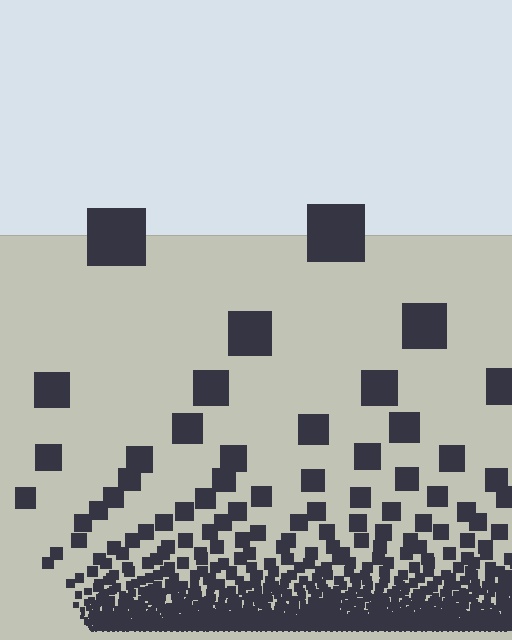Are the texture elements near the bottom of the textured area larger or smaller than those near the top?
Smaller. The gradient is inverted — elements near the bottom are smaller and denser.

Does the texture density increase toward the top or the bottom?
Density increases toward the bottom.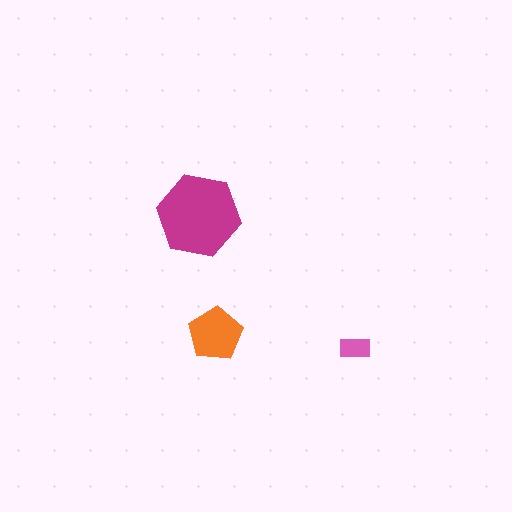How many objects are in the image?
There are 3 objects in the image.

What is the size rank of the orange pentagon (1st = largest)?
2nd.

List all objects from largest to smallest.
The magenta hexagon, the orange pentagon, the pink rectangle.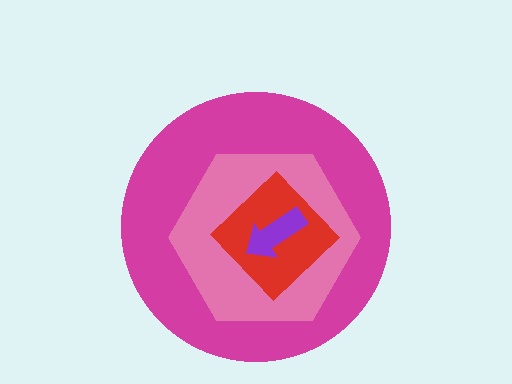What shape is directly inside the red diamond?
The purple arrow.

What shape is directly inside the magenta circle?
The pink hexagon.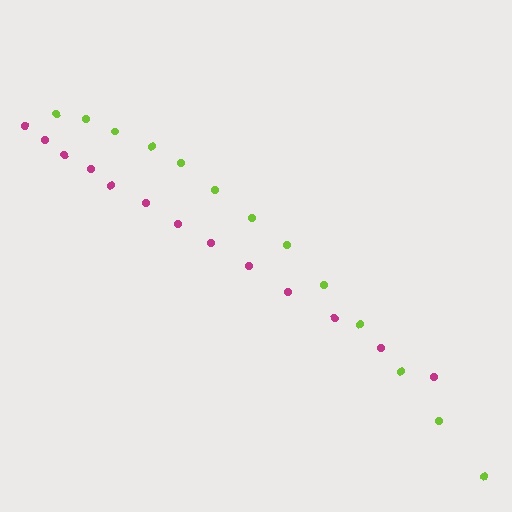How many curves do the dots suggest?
There are 2 distinct paths.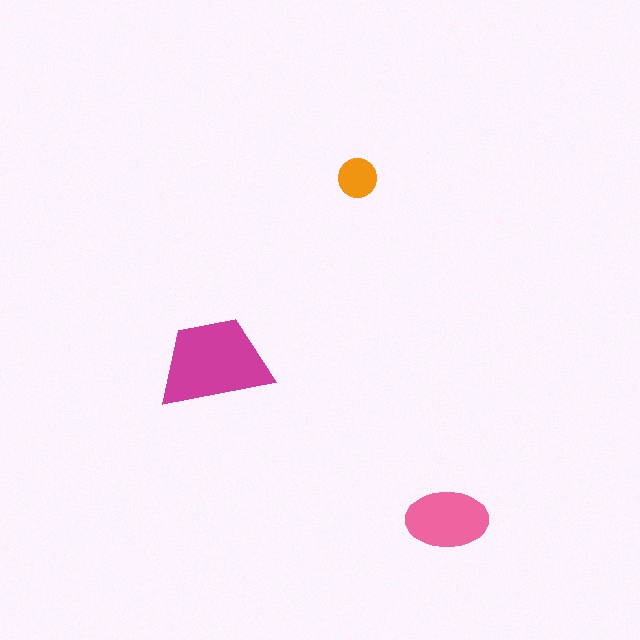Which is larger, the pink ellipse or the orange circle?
The pink ellipse.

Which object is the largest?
The magenta trapezoid.